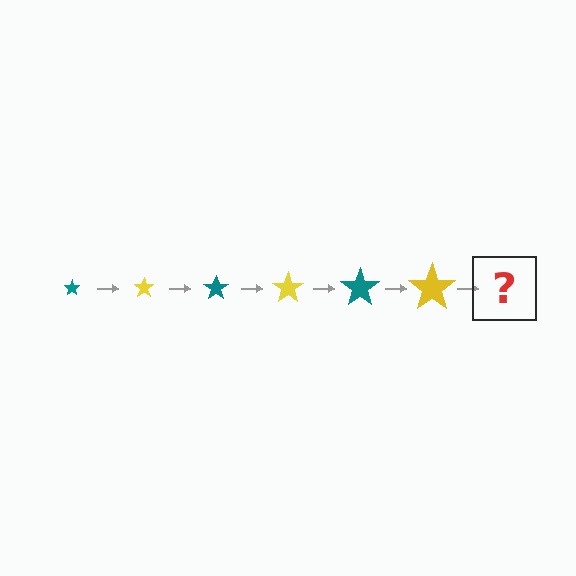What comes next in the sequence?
The next element should be a teal star, larger than the previous one.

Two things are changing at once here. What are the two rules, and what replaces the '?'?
The two rules are that the star grows larger each step and the color cycles through teal and yellow. The '?' should be a teal star, larger than the previous one.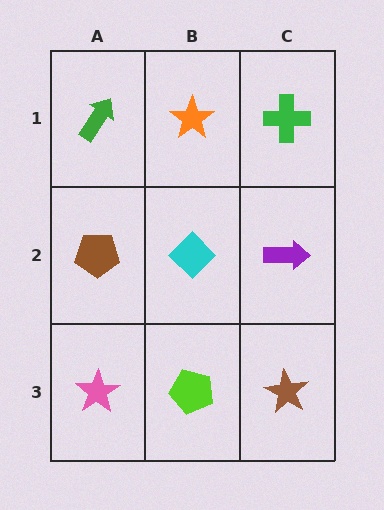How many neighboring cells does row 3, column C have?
2.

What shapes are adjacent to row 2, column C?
A green cross (row 1, column C), a brown star (row 3, column C), a cyan diamond (row 2, column B).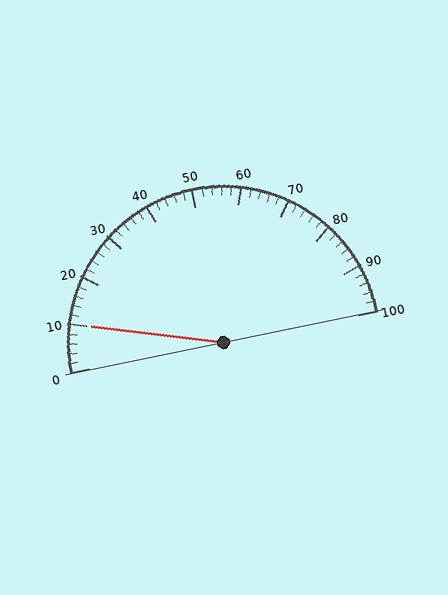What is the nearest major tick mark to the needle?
The nearest major tick mark is 10.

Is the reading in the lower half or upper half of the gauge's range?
The reading is in the lower half of the range (0 to 100).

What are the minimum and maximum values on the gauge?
The gauge ranges from 0 to 100.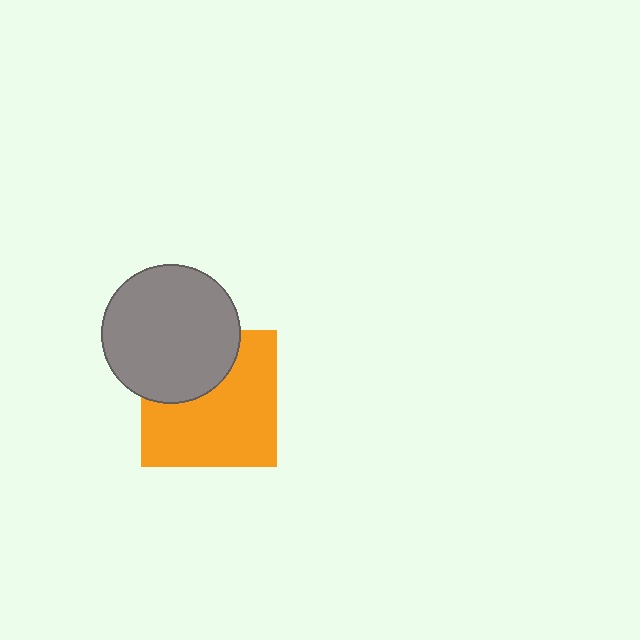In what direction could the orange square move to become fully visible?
The orange square could move down. That would shift it out from behind the gray circle entirely.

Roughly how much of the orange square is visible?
Most of it is visible (roughly 66%).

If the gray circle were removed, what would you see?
You would see the complete orange square.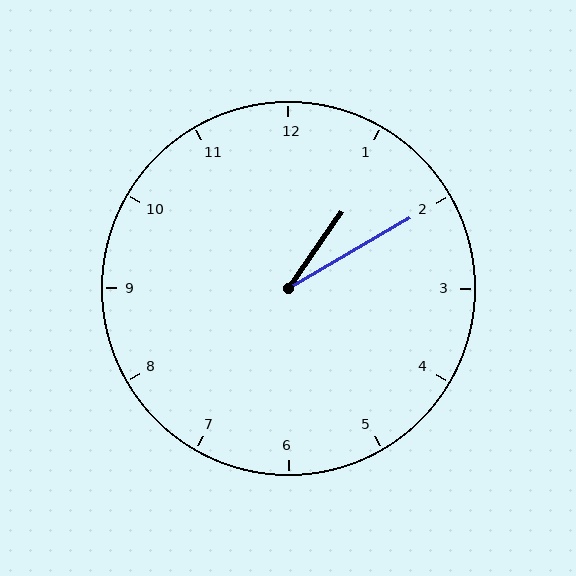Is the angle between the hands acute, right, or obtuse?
It is acute.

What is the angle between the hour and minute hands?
Approximately 25 degrees.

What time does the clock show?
1:10.